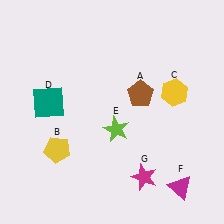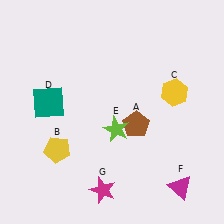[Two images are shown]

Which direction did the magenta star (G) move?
The magenta star (G) moved left.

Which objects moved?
The objects that moved are: the brown pentagon (A), the magenta star (G).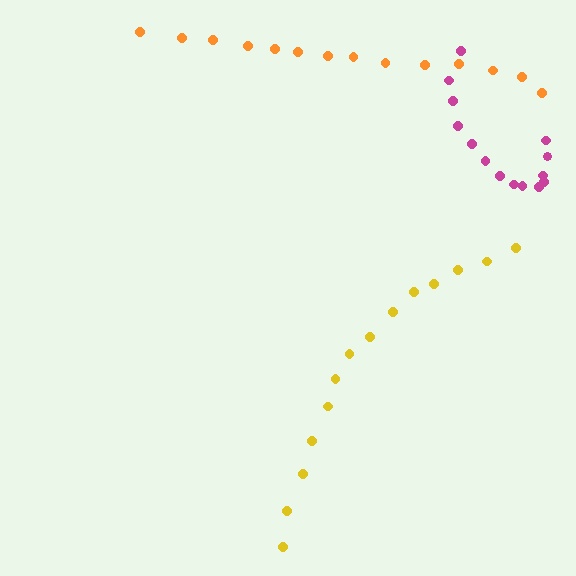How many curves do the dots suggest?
There are 3 distinct paths.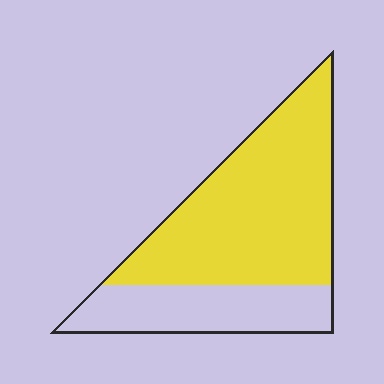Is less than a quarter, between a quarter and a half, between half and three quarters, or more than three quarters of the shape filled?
Between half and three quarters.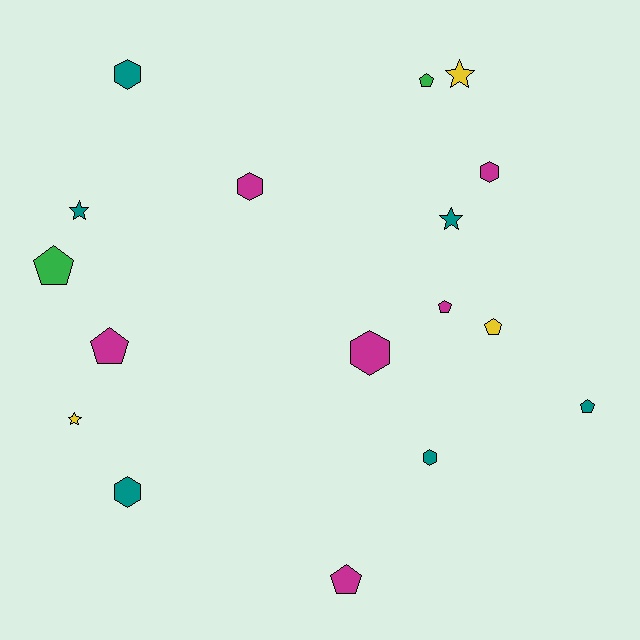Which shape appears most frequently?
Pentagon, with 7 objects.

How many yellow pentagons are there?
There is 1 yellow pentagon.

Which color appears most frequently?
Teal, with 6 objects.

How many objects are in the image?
There are 17 objects.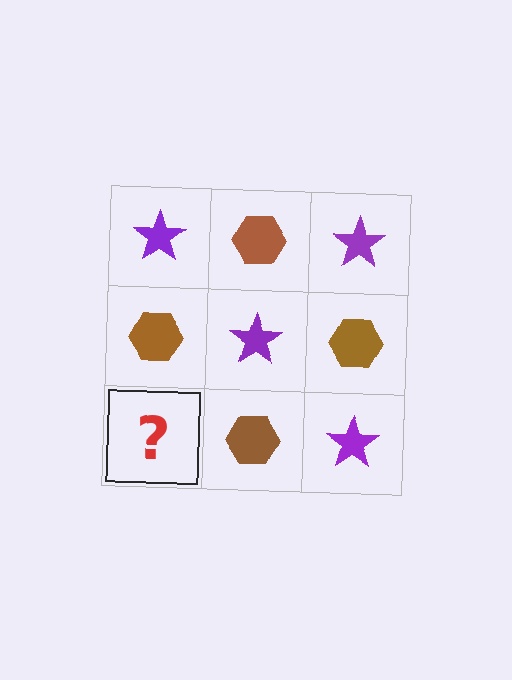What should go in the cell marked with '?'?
The missing cell should contain a purple star.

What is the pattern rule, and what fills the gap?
The rule is that it alternates purple star and brown hexagon in a checkerboard pattern. The gap should be filled with a purple star.